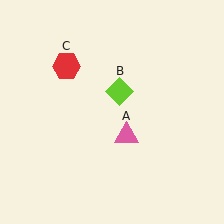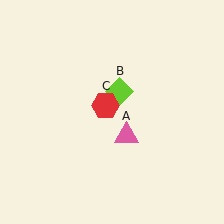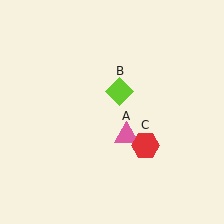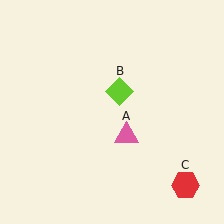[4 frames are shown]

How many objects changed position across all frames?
1 object changed position: red hexagon (object C).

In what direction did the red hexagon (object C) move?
The red hexagon (object C) moved down and to the right.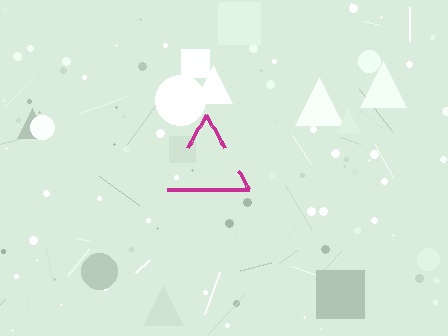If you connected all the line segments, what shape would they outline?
They would outline a triangle.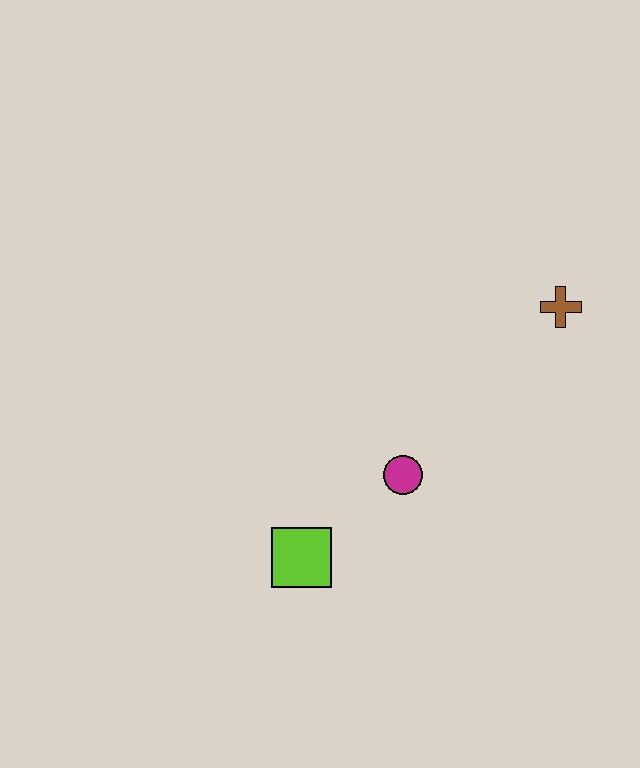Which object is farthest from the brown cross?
The lime square is farthest from the brown cross.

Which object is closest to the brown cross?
The magenta circle is closest to the brown cross.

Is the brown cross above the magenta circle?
Yes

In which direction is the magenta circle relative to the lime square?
The magenta circle is to the right of the lime square.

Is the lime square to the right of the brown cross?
No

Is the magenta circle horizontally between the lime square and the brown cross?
Yes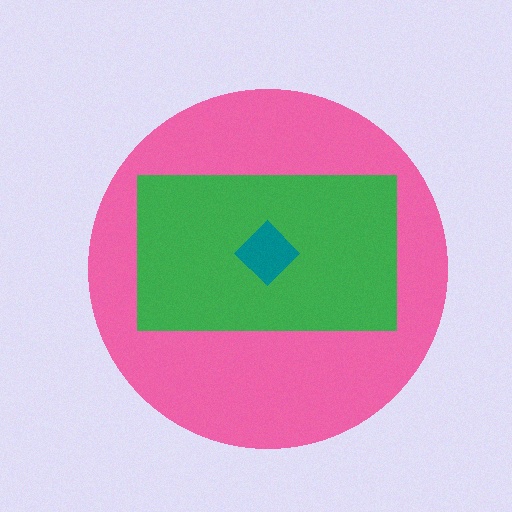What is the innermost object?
The teal diamond.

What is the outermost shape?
The pink circle.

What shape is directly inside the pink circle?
The green rectangle.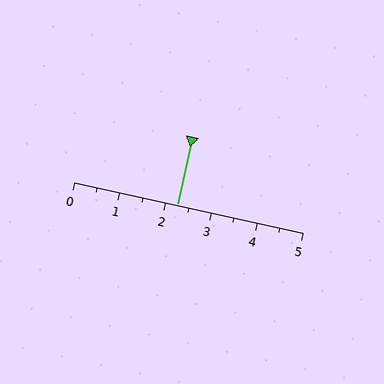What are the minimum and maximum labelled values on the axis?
The axis runs from 0 to 5.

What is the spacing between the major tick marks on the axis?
The major ticks are spaced 1 apart.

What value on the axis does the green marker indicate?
The marker indicates approximately 2.2.